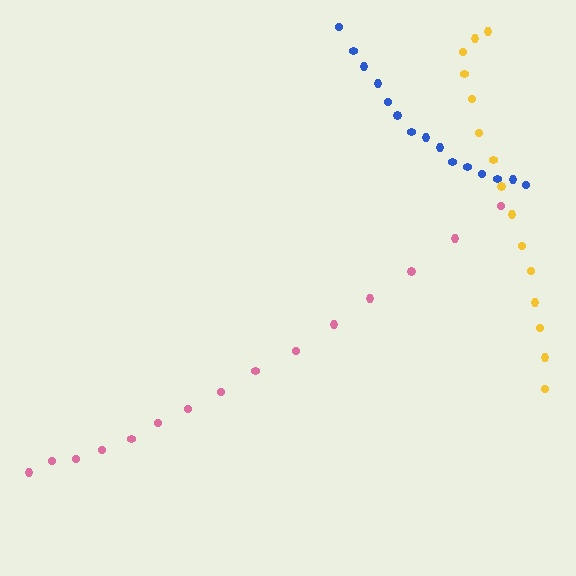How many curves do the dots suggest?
There are 3 distinct paths.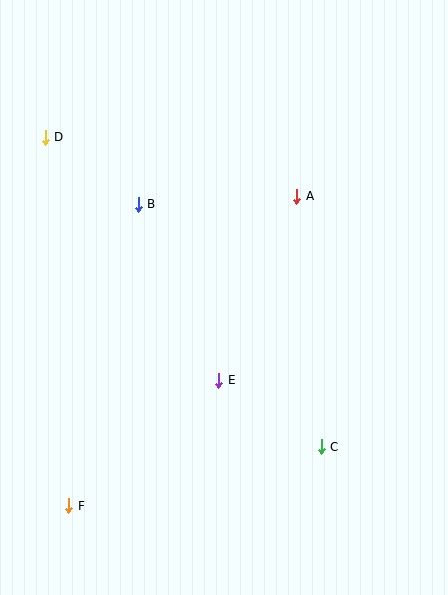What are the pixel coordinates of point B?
Point B is at (138, 204).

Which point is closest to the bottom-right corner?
Point C is closest to the bottom-right corner.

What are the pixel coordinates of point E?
Point E is at (219, 380).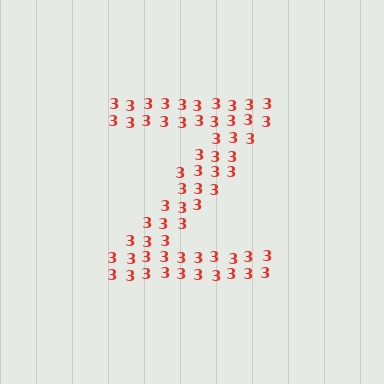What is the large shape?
The large shape is the letter Z.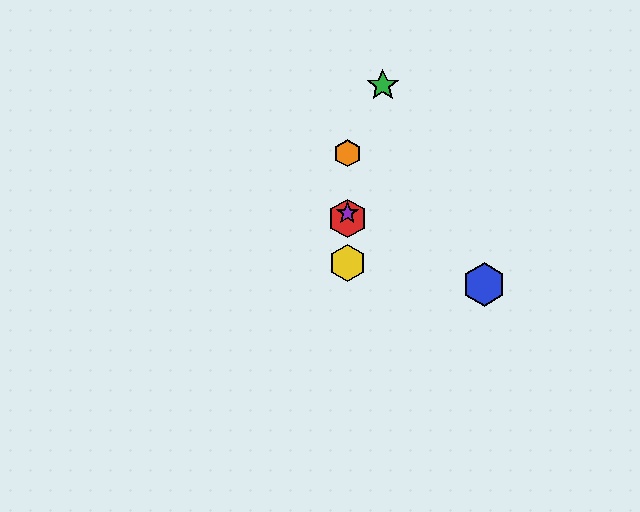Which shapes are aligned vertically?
The red hexagon, the yellow hexagon, the purple star, the orange hexagon are aligned vertically.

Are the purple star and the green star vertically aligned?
No, the purple star is at x≈347 and the green star is at x≈383.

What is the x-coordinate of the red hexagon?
The red hexagon is at x≈347.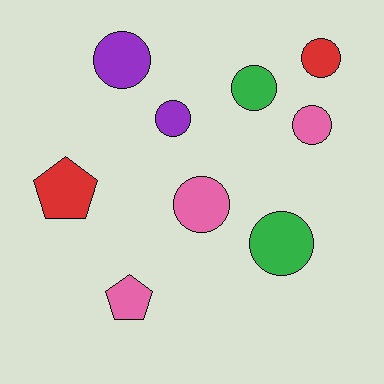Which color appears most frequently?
Pink, with 3 objects.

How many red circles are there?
There is 1 red circle.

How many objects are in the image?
There are 9 objects.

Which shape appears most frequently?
Circle, with 7 objects.